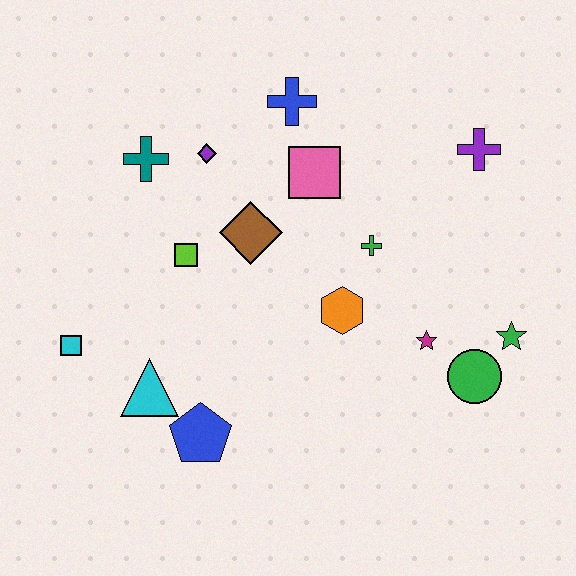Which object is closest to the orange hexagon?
The green cross is closest to the orange hexagon.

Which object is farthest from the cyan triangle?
The purple cross is farthest from the cyan triangle.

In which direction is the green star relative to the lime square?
The green star is to the right of the lime square.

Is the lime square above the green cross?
No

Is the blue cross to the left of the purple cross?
Yes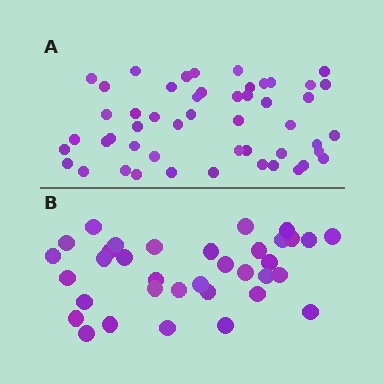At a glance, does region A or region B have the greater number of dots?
Region A (the top region) has more dots.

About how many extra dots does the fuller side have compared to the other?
Region A has approximately 15 more dots than region B.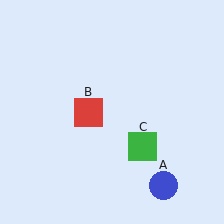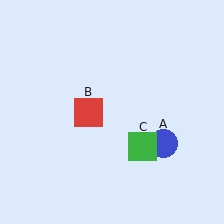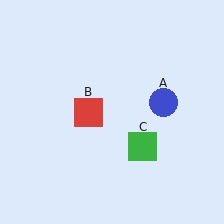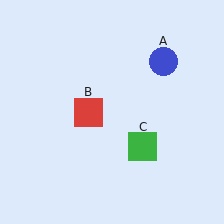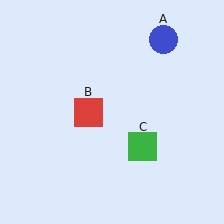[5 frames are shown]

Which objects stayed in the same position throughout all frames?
Red square (object B) and green square (object C) remained stationary.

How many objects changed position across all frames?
1 object changed position: blue circle (object A).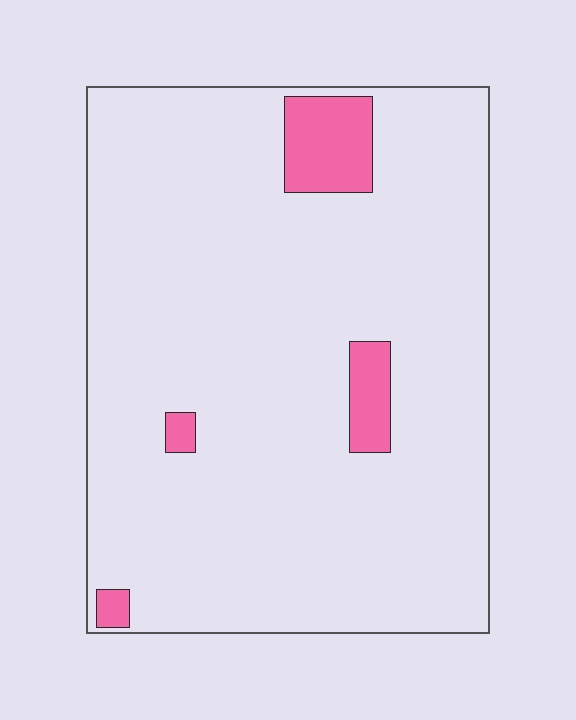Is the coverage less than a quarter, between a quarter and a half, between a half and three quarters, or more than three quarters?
Less than a quarter.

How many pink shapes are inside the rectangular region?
4.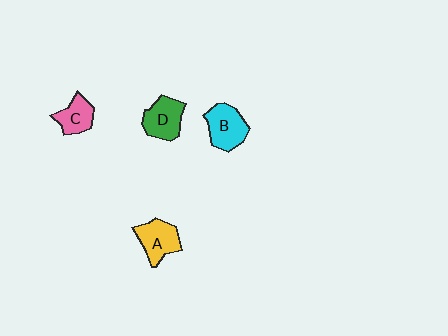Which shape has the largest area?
Shape B (cyan).